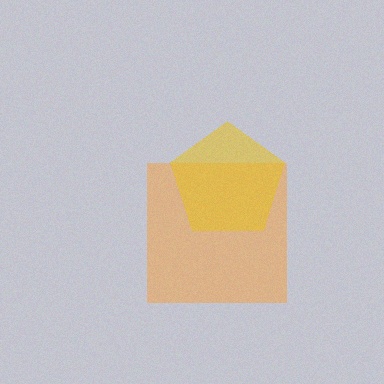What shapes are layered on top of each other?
The layered shapes are: an orange square, a yellow pentagon.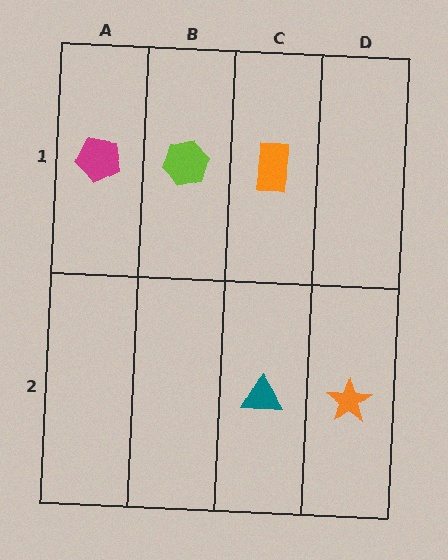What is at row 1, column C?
An orange rectangle.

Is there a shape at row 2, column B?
No, that cell is empty.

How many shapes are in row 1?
3 shapes.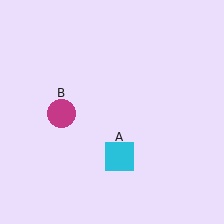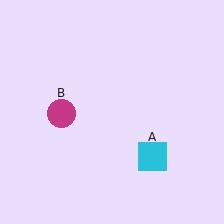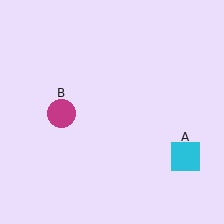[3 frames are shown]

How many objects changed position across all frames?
1 object changed position: cyan square (object A).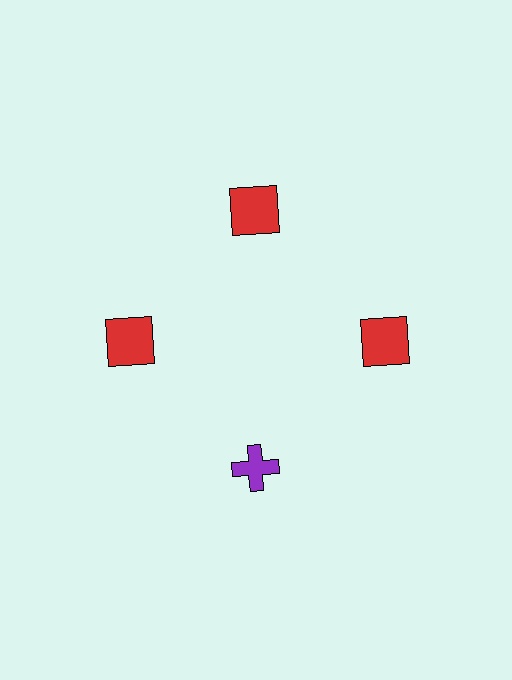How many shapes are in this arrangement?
There are 4 shapes arranged in a ring pattern.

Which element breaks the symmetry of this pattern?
The purple cross at roughly the 6 o'clock position breaks the symmetry. All other shapes are red squares.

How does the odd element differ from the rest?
It differs in both color (purple instead of red) and shape (cross instead of square).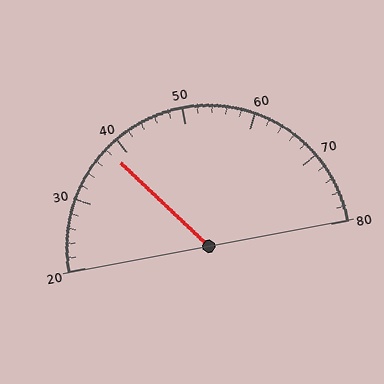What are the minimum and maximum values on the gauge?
The gauge ranges from 20 to 80.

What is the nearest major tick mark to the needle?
The nearest major tick mark is 40.